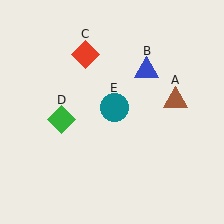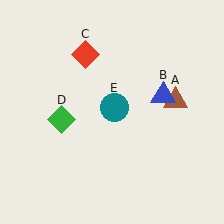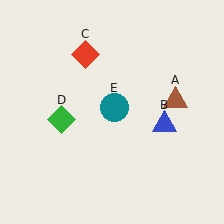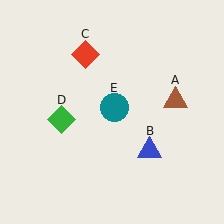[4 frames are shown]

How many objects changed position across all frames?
1 object changed position: blue triangle (object B).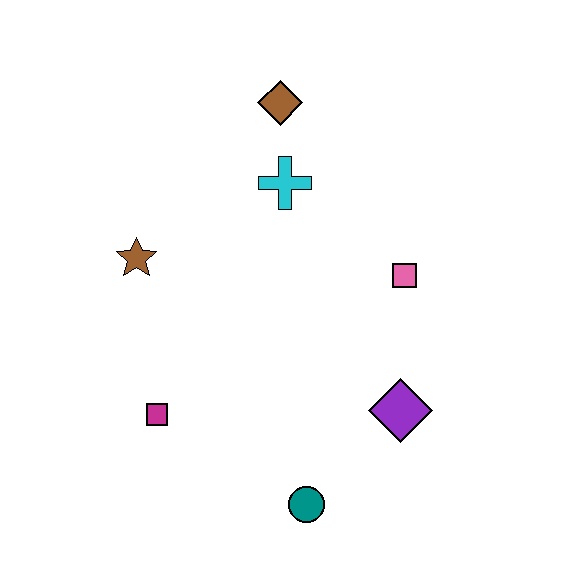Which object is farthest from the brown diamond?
The teal circle is farthest from the brown diamond.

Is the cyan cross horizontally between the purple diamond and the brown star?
Yes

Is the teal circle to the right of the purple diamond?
No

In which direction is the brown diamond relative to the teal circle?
The brown diamond is above the teal circle.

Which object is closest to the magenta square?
The brown star is closest to the magenta square.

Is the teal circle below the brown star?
Yes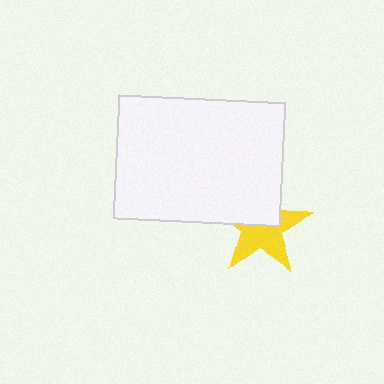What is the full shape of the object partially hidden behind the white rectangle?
The partially hidden object is a yellow star.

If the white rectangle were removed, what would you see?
You would see the complete yellow star.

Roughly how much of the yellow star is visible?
About half of it is visible (roughly 56%).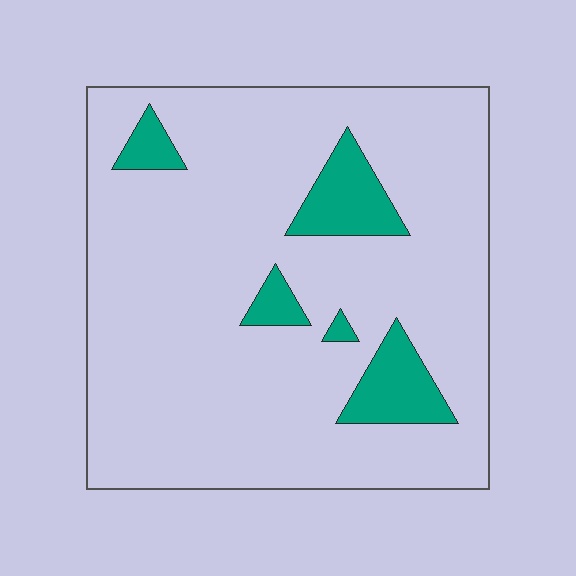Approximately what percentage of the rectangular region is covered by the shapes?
Approximately 10%.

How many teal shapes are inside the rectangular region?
5.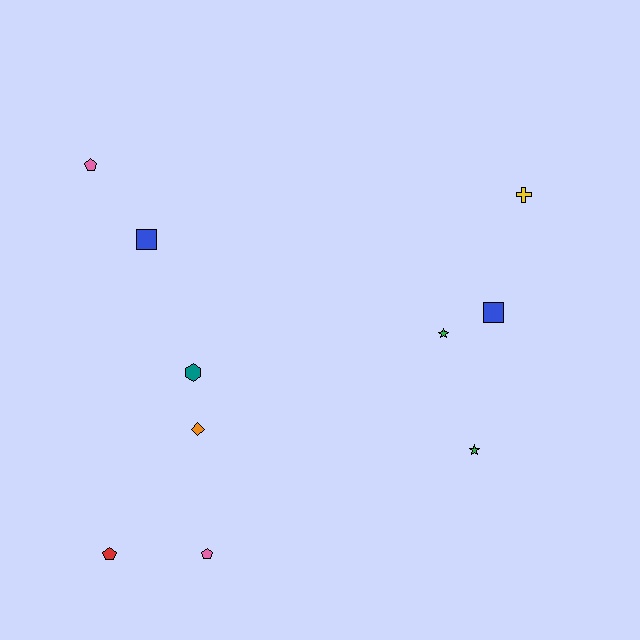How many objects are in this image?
There are 10 objects.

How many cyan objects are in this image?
There are no cyan objects.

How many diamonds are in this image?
There is 1 diamond.